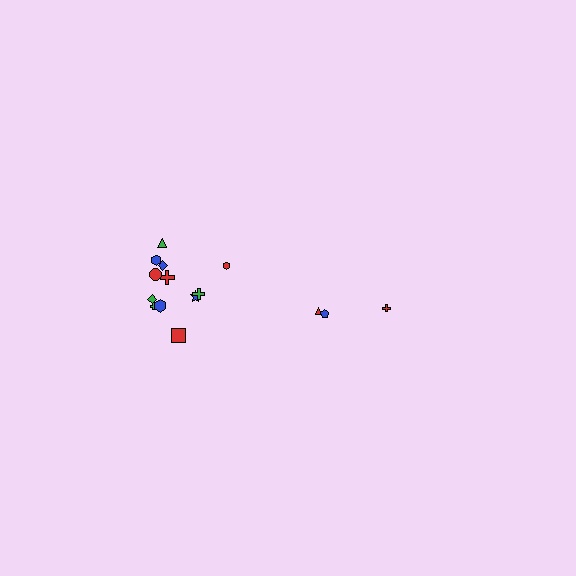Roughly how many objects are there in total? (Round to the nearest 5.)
Roughly 15 objects in total.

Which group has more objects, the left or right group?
The left group.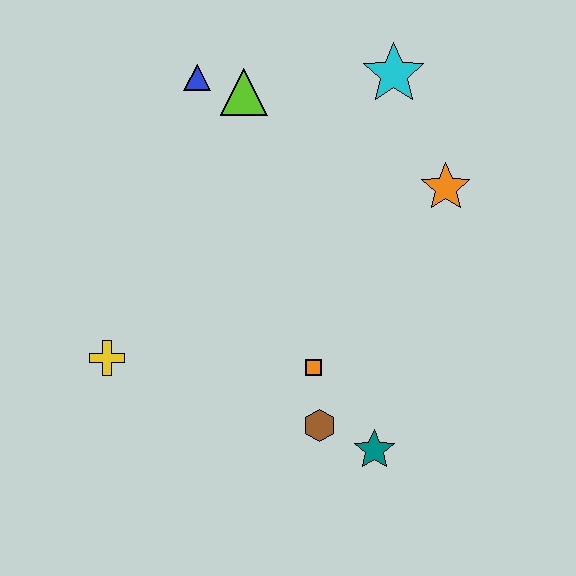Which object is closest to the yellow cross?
The orange square is closest to the yellow cross.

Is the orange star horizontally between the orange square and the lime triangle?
No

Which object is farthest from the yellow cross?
The cyan star is farthest from the yellow cross.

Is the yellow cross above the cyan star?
No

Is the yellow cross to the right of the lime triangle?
No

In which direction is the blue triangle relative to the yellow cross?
The blue triangle is above the yellow cross.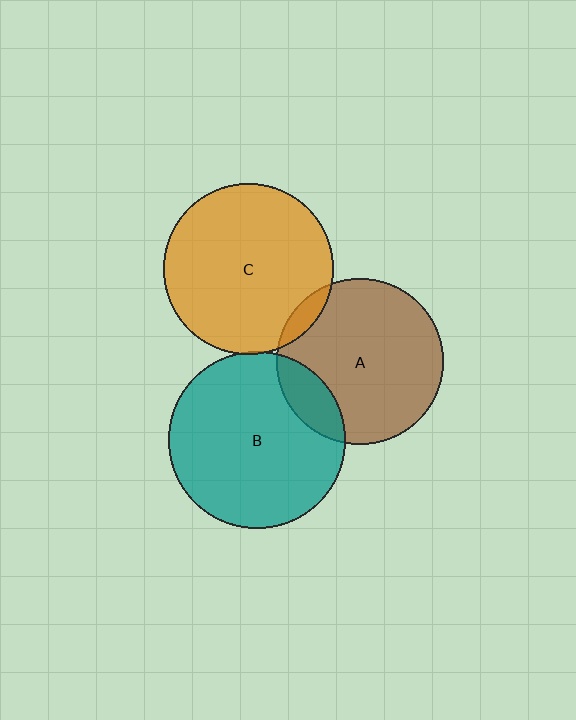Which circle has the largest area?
Circle B (teal).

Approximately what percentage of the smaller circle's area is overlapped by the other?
Approximately 5%.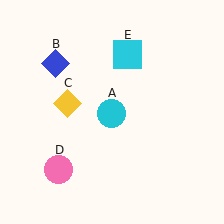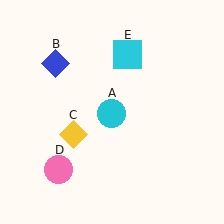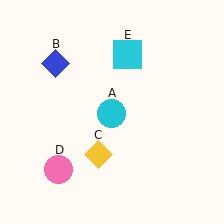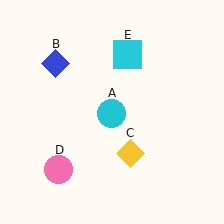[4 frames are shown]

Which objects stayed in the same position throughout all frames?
Cyan circle (object A) and blue diamond (object B) and pink circle (object D) and cyan square (object E) remained stationary.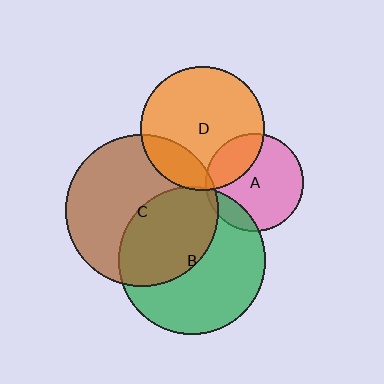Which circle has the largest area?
Circle C (brown).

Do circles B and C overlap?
Yes.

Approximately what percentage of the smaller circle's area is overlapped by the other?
Approximately 45%.